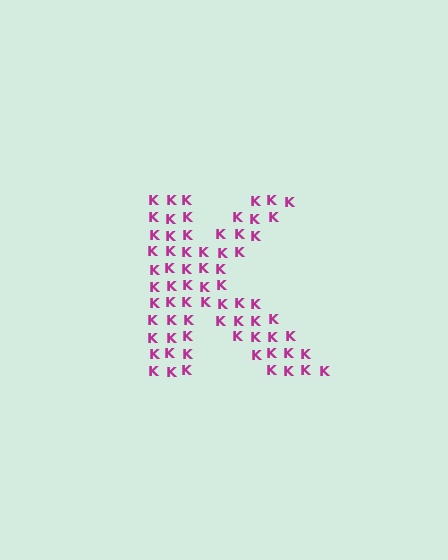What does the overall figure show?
The overall figure shows the letter K.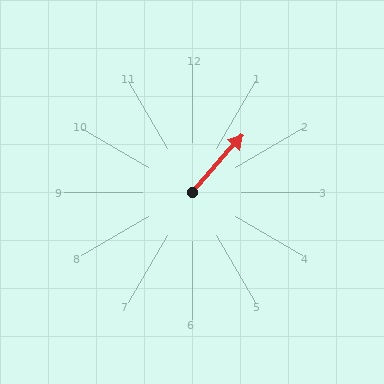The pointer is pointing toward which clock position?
Roughly 1 o'clock.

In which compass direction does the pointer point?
Northeast.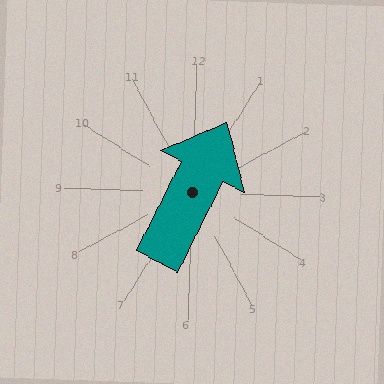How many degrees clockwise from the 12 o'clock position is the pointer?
Approximately 25 degrees.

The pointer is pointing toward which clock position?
Roughly 1 o'clock.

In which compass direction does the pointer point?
Northeast.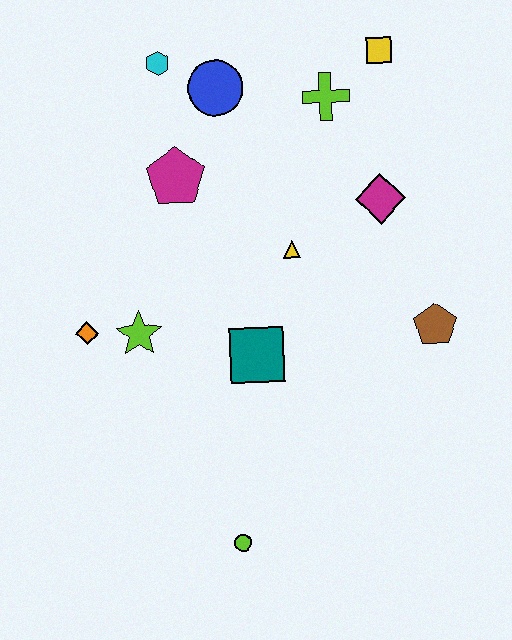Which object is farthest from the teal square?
The yellow square is farthest from the teal square.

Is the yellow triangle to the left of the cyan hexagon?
No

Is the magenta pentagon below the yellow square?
Yes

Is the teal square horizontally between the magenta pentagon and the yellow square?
Yes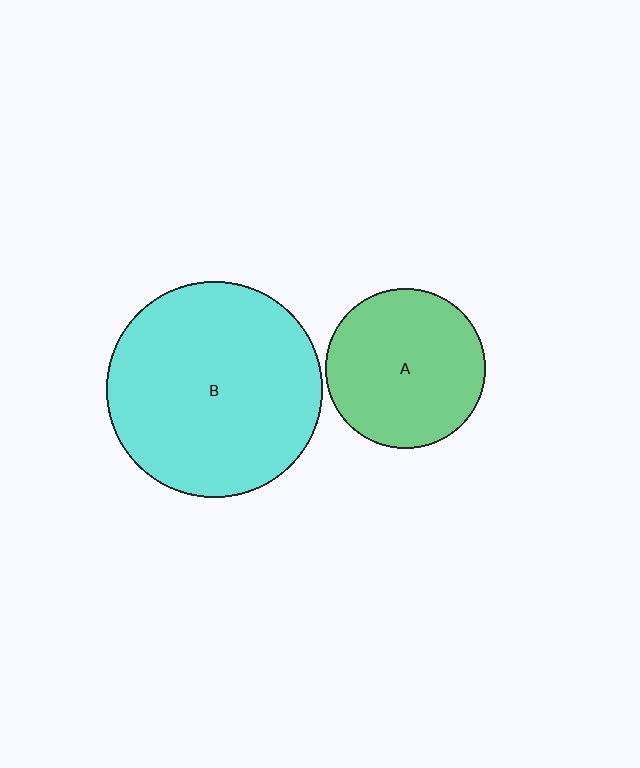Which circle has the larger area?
Circle B (cyan).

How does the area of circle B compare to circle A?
Approximately 1.8 times.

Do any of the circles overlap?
No, none of the circles overlap.